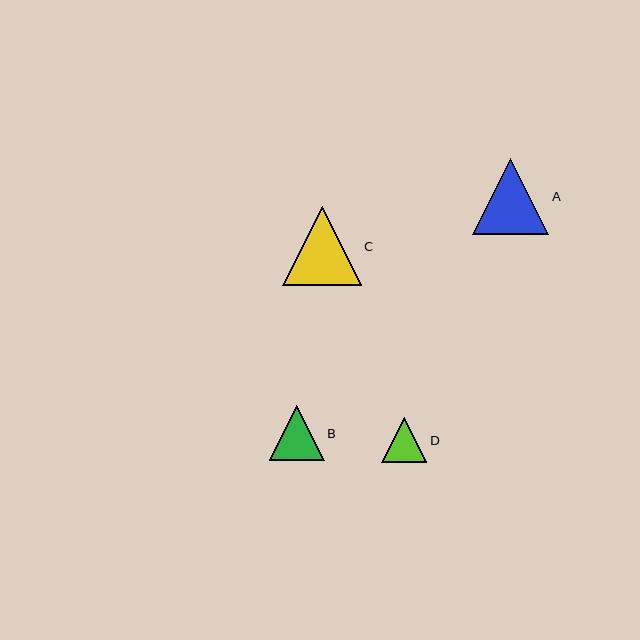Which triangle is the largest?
Triangle C is the largest with a size of approximately 79 pixels.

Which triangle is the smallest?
Triangle D is the smallest with a size of approximately 45 pixels.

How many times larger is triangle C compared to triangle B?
Triangle C is approximately 1.4 times the size of triangle B.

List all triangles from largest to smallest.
From largest to smallest: C, A, B, D.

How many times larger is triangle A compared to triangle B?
Triangle A is approximately 1.4 times the size of triangle B.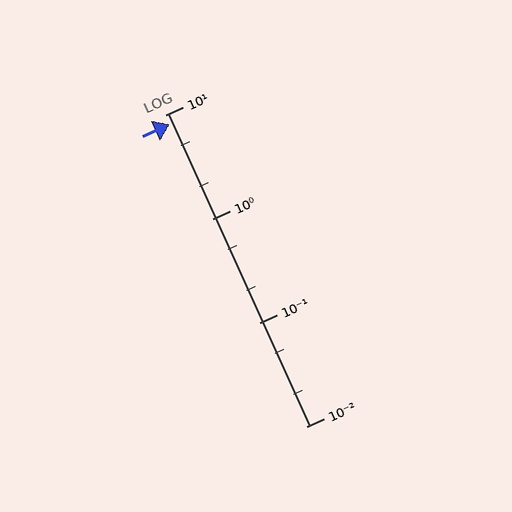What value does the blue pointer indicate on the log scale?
The pointer indicates approximately 8.1.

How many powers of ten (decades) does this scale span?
The scale spans 3 decades, from 0.01 to 10.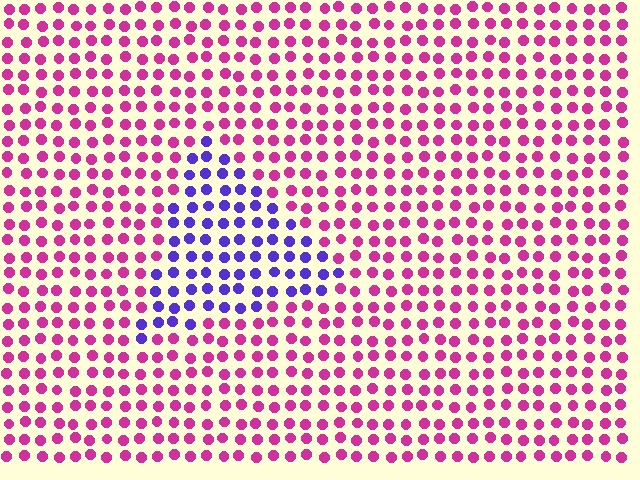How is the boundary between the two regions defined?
The boundary is defined purely by a slight shift in hue (about 65 degrees). Spacing, size, and orientation are identical on both sides.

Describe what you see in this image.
The image is filled with small magenta elements in a uniform arrangement. A triangle-shaped region is visible where the elements are tinted to a slightly different hue, forming a subtle color boundary.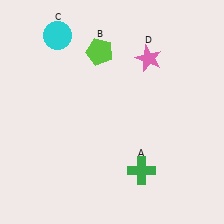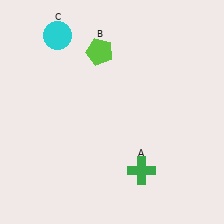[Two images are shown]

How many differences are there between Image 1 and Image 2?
There is 1 difference between the two images.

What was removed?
The pink star (D) was removed in Image 2.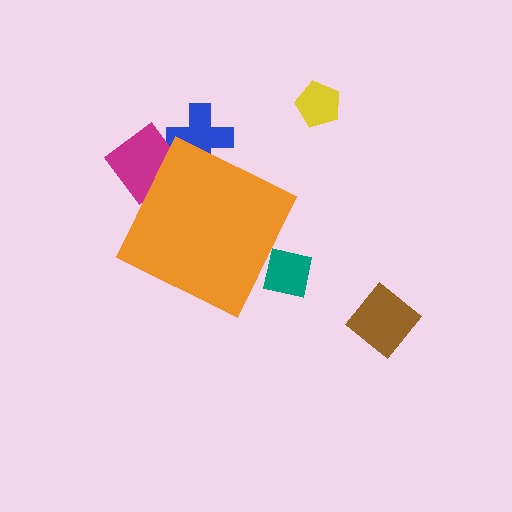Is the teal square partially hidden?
Yes, the teal square is partially hidden behind the orange diamond.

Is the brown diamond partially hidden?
No, the brown diamond is fully visible.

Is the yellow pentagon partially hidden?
No, the yellow pentagon is fully visible.